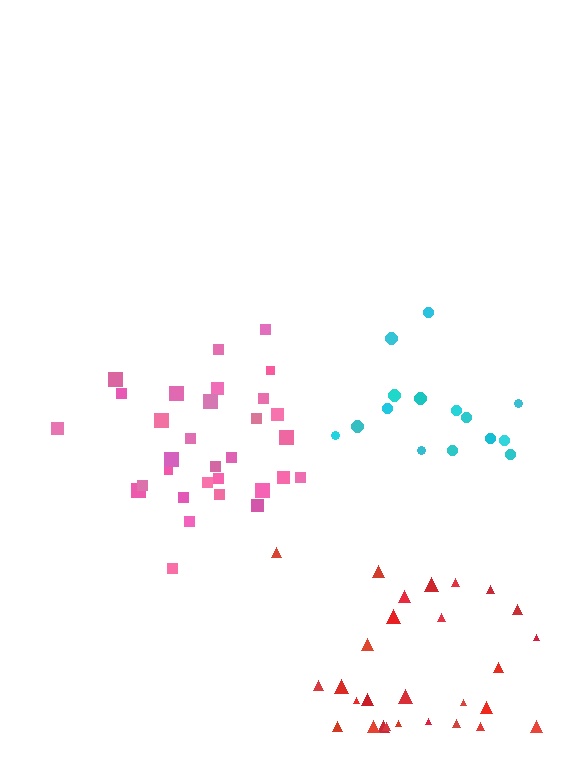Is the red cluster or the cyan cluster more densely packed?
Cyan.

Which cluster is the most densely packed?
Pink.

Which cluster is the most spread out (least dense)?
Red.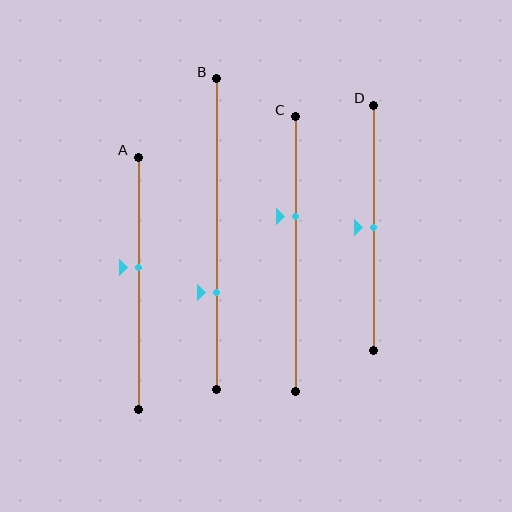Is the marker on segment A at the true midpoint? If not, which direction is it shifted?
No, the marker on segment A is shifted upward by about 6% of the segment length.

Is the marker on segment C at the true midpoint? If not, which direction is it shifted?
No, the marker on segment C is shifted upward by about 14% of the segment length.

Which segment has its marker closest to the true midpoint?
Segment D has its marker closest to the true midpoint.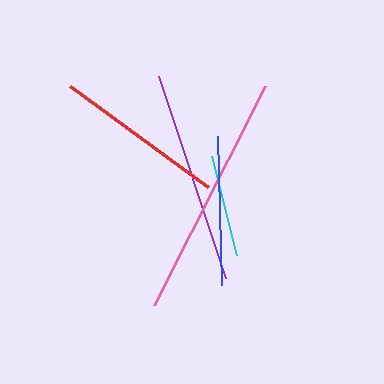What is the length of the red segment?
The red segment is approximately 172 pixels long.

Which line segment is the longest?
The pink line is the longest at approximately 246 pixels.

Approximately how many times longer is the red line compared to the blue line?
The red line is approximately 1.2 times the length of the blue line.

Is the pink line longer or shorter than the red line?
The pink line is longer than the red line.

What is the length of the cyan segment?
The cyan segment is approximately 103 pixels long.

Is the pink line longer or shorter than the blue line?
The pink line is longer than the blue line.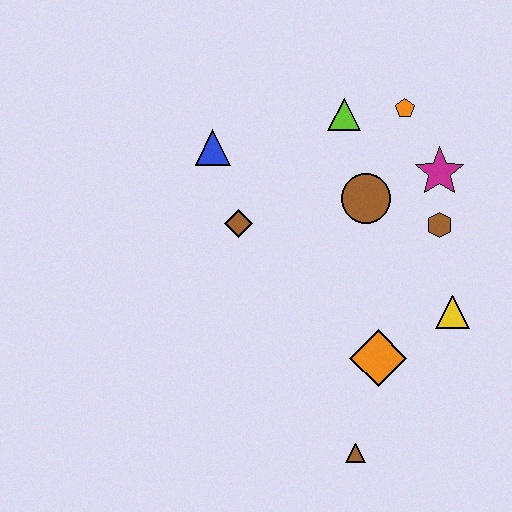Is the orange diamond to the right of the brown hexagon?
No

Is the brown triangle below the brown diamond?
Yes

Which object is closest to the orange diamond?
The yellow triangle is closest to the orange diamond.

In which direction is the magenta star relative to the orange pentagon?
The magenta star is below the orange pentagon.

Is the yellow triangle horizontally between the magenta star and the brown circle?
No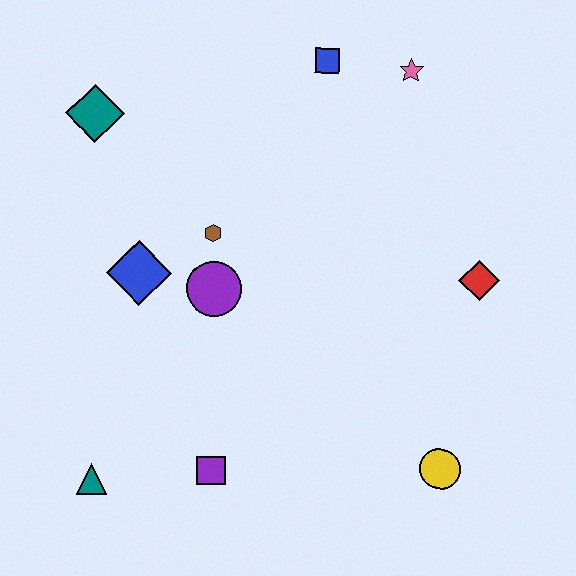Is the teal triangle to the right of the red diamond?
No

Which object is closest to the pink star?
The blue square is closest to the pink star.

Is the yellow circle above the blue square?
No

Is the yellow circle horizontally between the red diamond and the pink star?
Yes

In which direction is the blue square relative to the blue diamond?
The blue square is above the blue diamond.